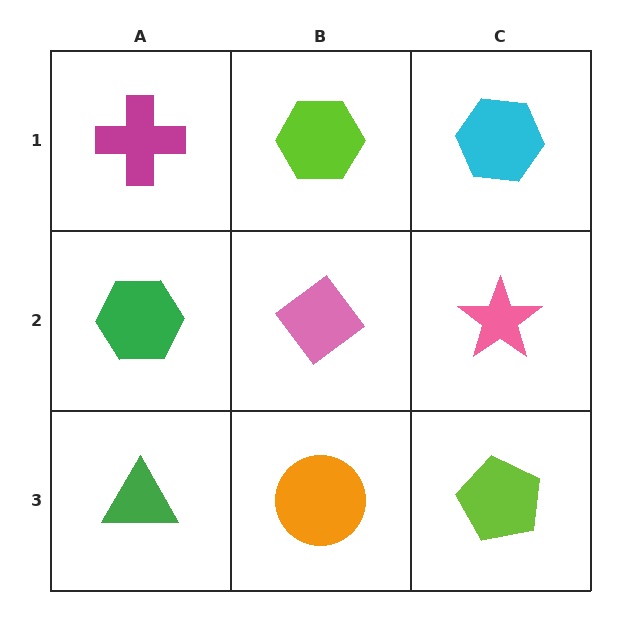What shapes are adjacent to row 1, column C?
A pink star (row 2, column C), a lime hexagon (row 1, column B).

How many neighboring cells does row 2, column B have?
4.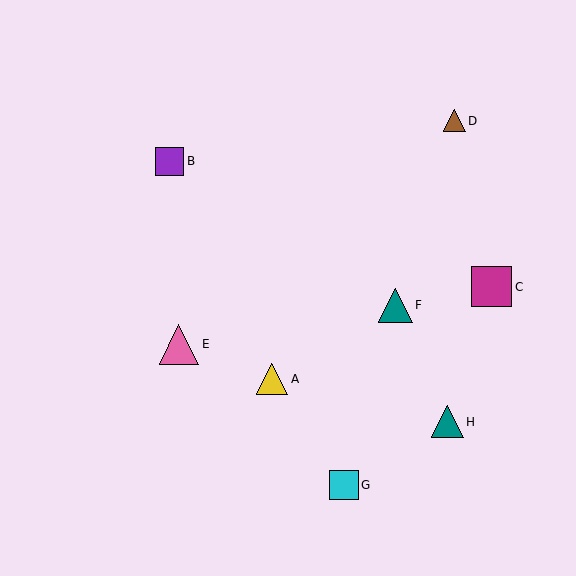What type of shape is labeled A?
Shape A is a yellow triangle.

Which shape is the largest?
The magenta square (labeled C) is the largest.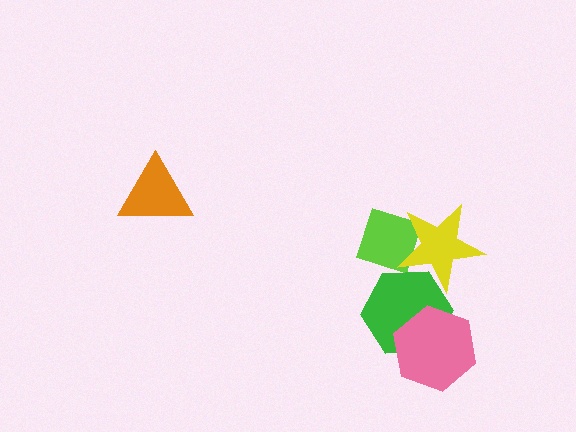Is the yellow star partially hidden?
No, no other shape covers it.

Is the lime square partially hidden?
Yes, it is partially covered by another shape.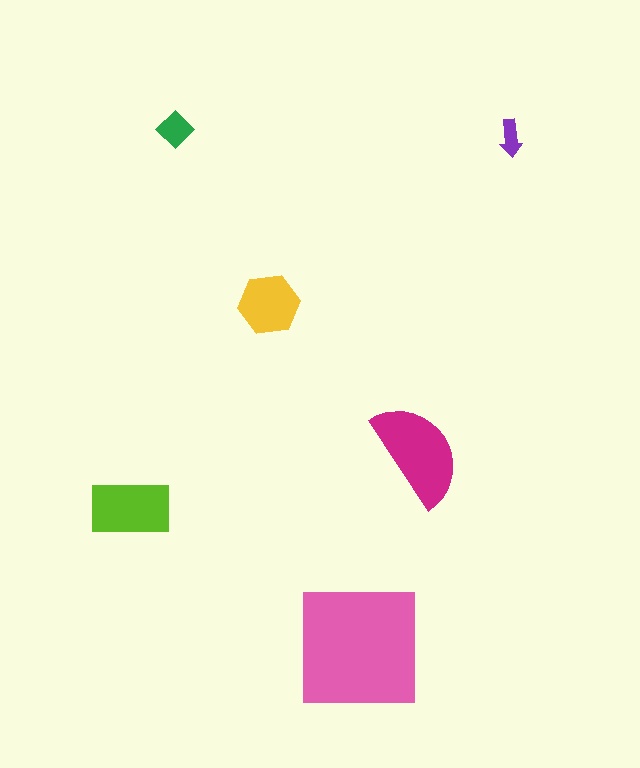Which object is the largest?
The pink square.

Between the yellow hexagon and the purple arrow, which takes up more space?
The yellow hexagon.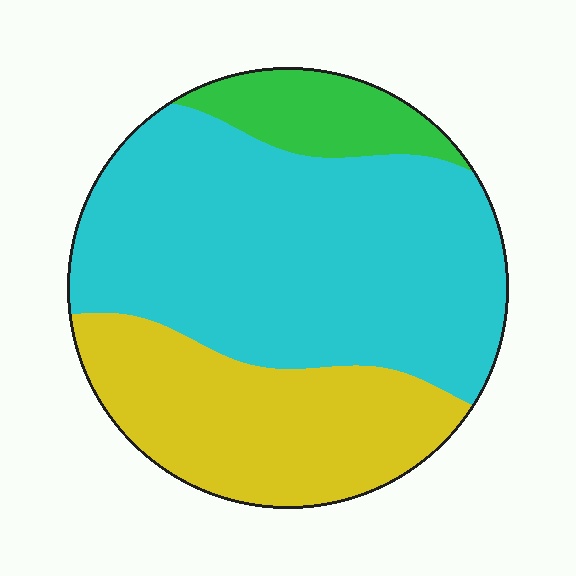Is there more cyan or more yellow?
Cyan.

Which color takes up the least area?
Green, at roughly 10%.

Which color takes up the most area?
Cyan, at roughly 60%.